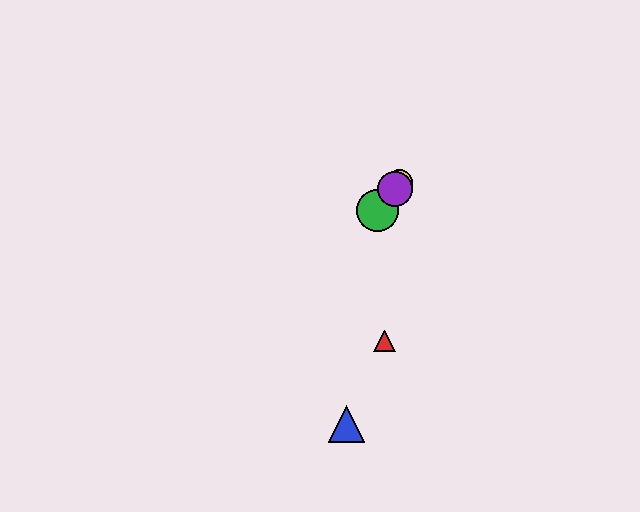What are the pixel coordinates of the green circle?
The green circle is at (378, 210).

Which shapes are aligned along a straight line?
The green circle, the yellow circle, the purple circle are aligned along a straight line.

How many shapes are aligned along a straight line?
3 shapes (the green circle, the yellow circle, the purple circle) are aligned along a straight line.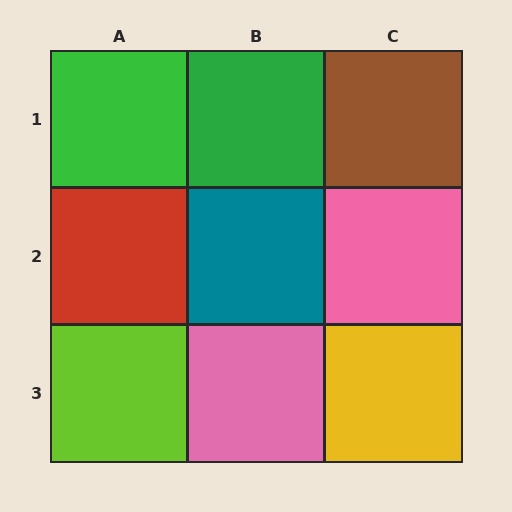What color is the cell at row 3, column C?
Yellow.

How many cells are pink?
2 cells are pink.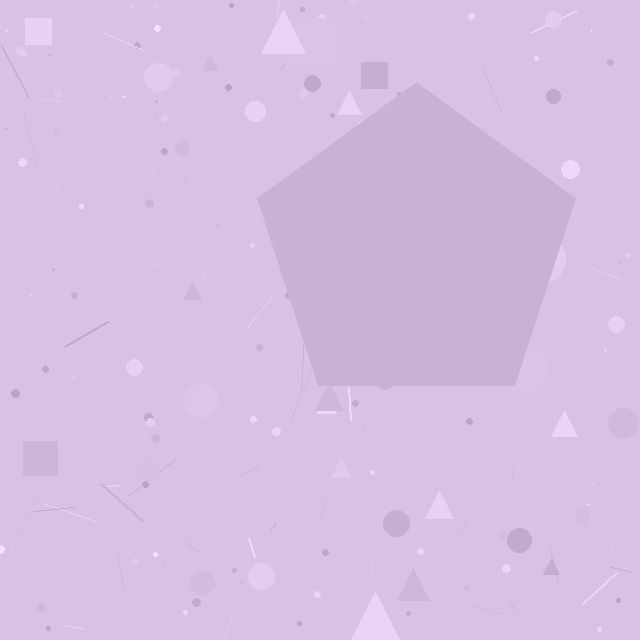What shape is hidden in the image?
A pentagon is hidden in the image.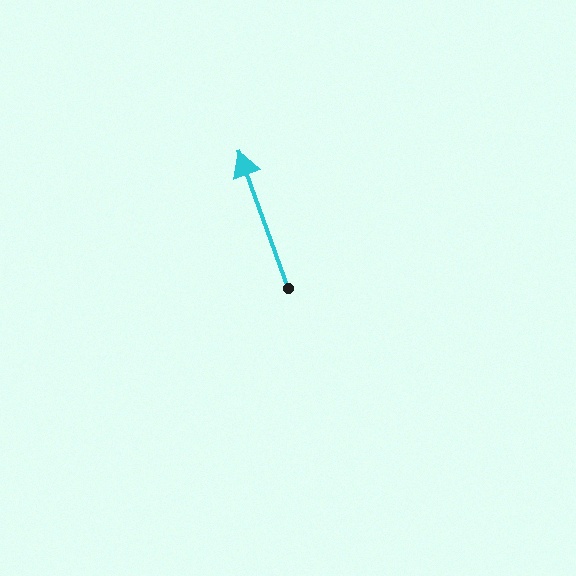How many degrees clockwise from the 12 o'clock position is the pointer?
Approximately 340 degrees.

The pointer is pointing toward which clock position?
Roughly 11 o'clock.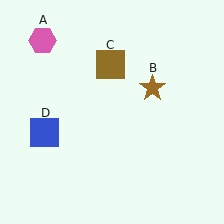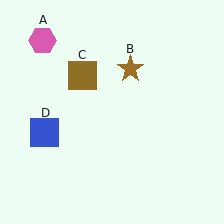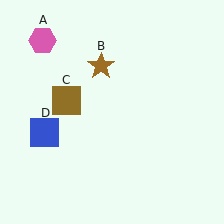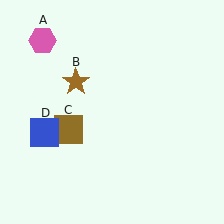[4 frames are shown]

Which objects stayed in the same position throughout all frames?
Pink hexagon (object A) and blue square (object D) remained stationary.